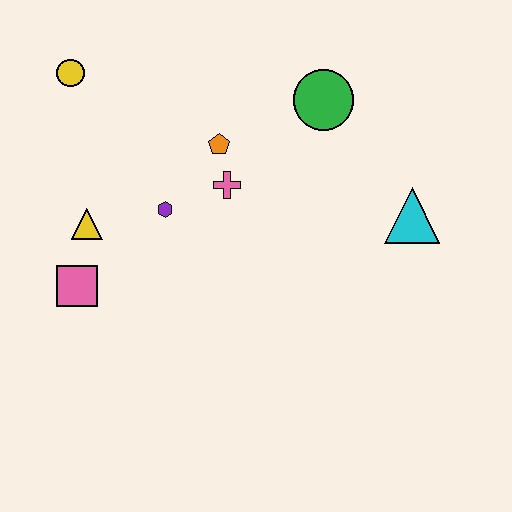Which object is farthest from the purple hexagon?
The cyan triangle is farthest from the purple hexagon.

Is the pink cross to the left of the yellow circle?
No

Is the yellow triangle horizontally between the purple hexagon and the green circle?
No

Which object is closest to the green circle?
The orange pentagon is closest to the green circle.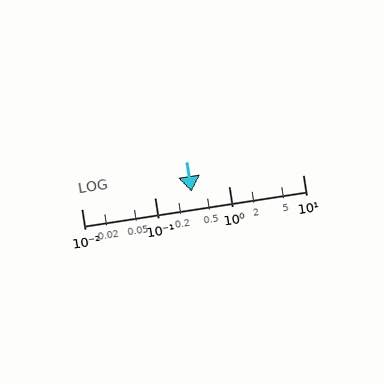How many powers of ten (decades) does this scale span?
The scale spans 3 decades, from 0.01 to 10.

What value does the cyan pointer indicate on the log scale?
The pointer indicates approximately 0.31.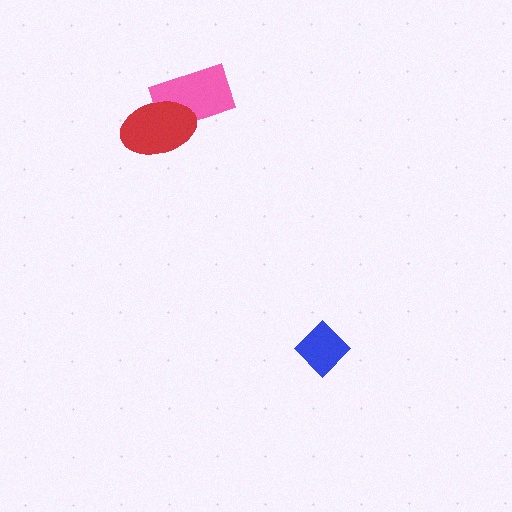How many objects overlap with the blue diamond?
0 objects overlap with the blue diamond.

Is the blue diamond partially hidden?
No, no other shape covers it.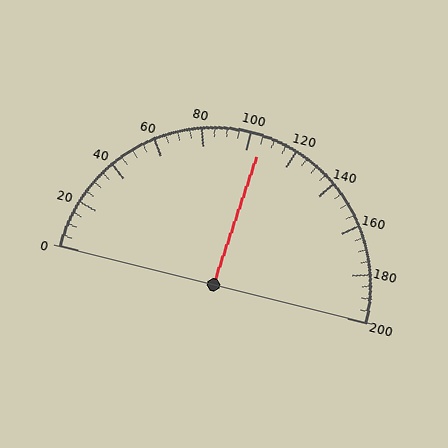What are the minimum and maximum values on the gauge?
The gauge ranges from 0 to 200.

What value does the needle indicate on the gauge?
The needle indicates approximately 105.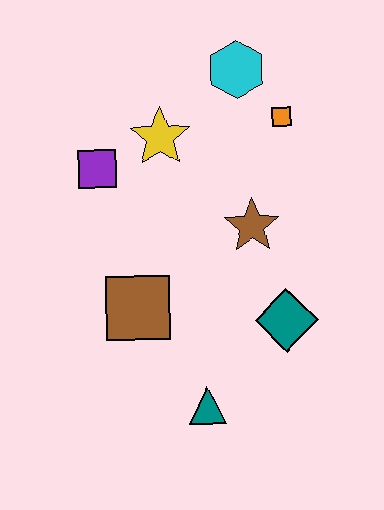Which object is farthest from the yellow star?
The teal triangle is farthest from the yellow star.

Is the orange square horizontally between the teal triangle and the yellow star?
No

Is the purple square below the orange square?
Yes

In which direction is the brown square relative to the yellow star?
The brown square is below the yellow star.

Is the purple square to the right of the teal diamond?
No